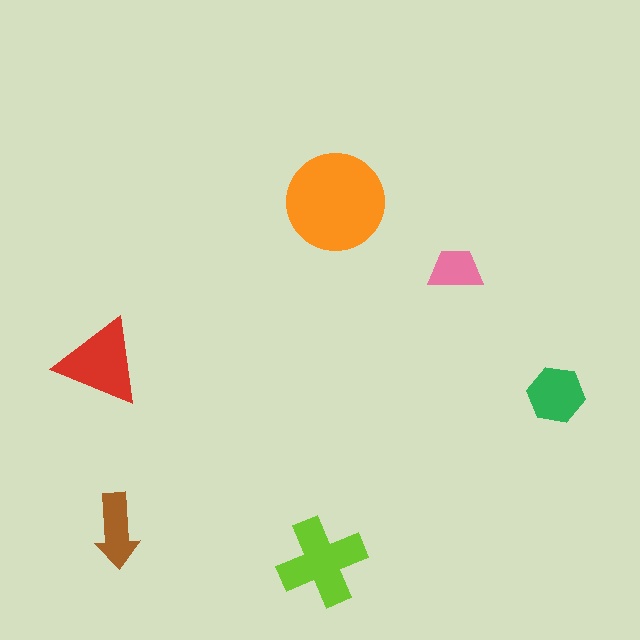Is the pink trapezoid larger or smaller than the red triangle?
Smaller.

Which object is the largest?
The orange circle.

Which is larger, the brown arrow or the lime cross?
The lime cross.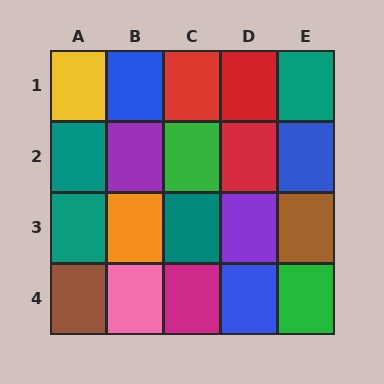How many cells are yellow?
1 cell is yellow.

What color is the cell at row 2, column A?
Teal.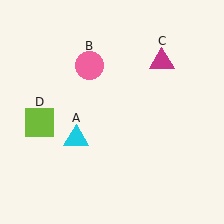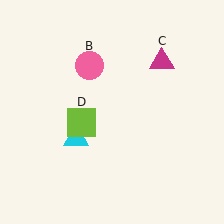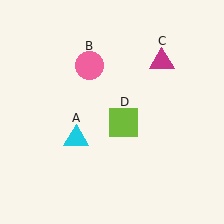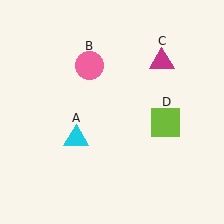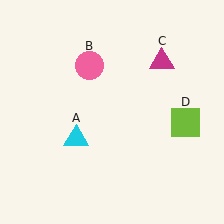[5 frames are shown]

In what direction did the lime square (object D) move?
The lime square (object D) moved right.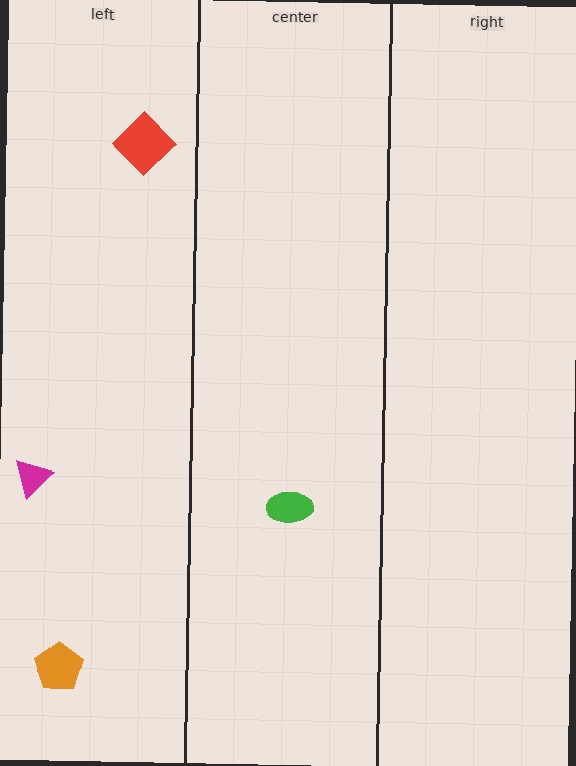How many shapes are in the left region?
3.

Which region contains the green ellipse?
The center region.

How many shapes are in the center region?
1.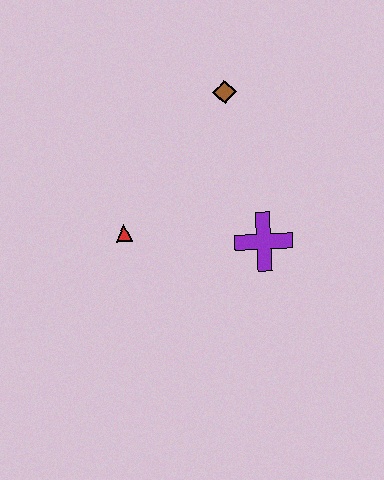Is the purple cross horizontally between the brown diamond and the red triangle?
No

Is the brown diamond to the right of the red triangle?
Yes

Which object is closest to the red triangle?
The purple cross is closest to the red triangle.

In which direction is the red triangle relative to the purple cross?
The red triangle is to the left of the purple cross.